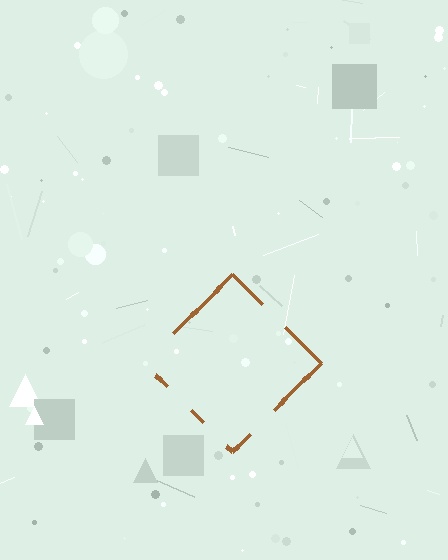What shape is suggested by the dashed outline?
The dashed outline suggests a diamond.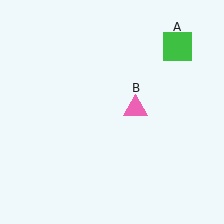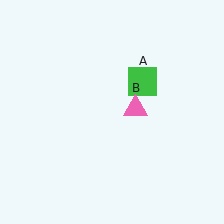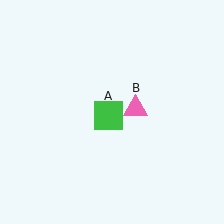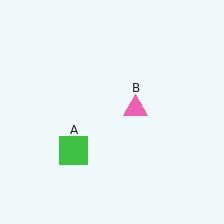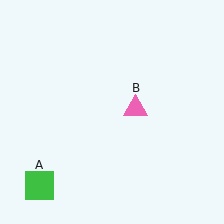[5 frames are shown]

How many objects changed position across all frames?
1 object changed position: green square (object A).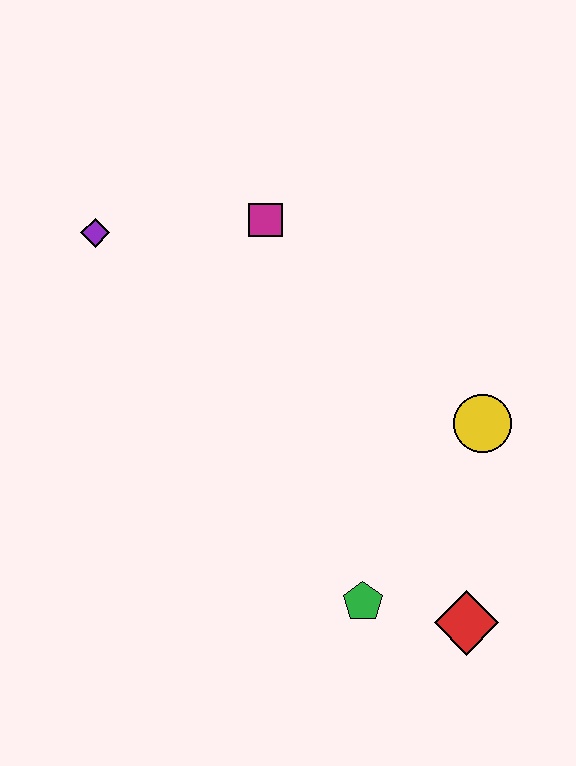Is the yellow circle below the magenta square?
Yes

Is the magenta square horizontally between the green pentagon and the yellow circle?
No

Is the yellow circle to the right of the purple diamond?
Yes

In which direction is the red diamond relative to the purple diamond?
The red diamond is below the purple diamond.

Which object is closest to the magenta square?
The purple diamond is closest to the magenta square.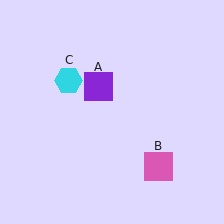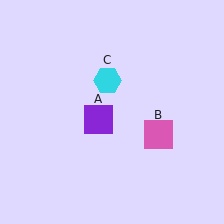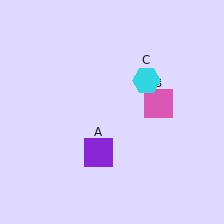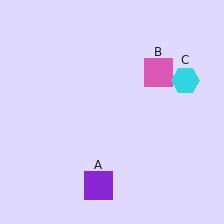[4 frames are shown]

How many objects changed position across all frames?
3 objects changed position: purple square (object A), pink square (object B), cyan hexagon (object C).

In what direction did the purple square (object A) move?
The purple square (object A) moved down.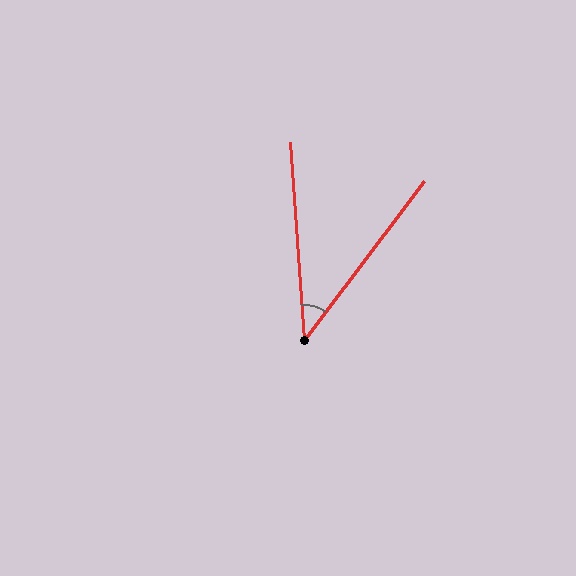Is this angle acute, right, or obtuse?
It is acute.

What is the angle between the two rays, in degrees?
Approximately 41 degrees.